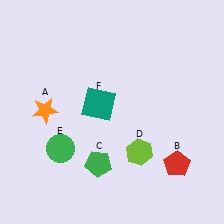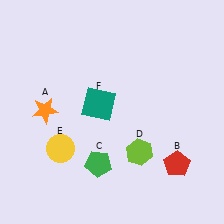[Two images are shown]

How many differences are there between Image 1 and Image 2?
There is 1 difference between the two images.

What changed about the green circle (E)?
In Image 1, E is green. In Image 2, it changed to yellow.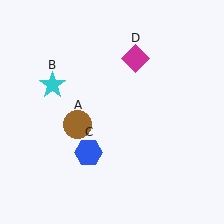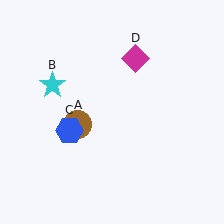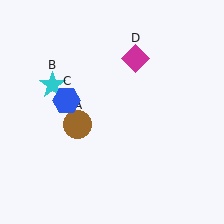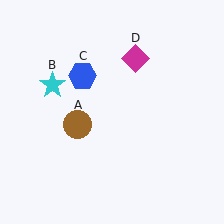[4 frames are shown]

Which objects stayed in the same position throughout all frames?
Brown circle (object A) and cyan star (object B) and magenta diamond (object D) remained stationary.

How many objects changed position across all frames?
1 object changed position: blue hexagon (object C).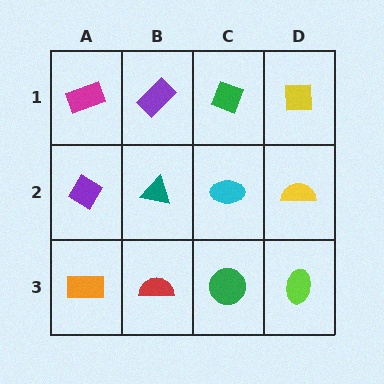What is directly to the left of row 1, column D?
A green diamond.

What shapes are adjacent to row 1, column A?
A purple diamond (row 2, column A), a purple rectangle (row 1, column B).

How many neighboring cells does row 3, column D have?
2.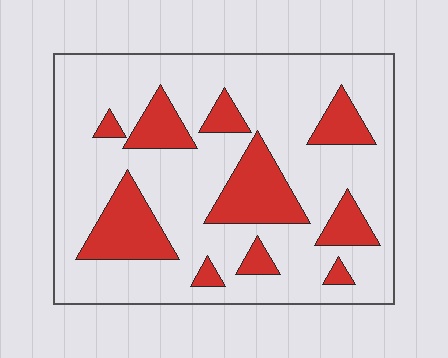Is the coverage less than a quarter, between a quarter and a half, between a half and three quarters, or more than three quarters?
Less than a quarter.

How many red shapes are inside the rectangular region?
10.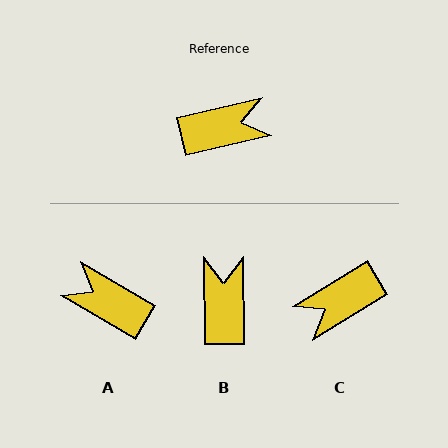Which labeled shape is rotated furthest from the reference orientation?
C, about 162 degrees away.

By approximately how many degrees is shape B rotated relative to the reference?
Approximately 77 degrees counter-clockwise.